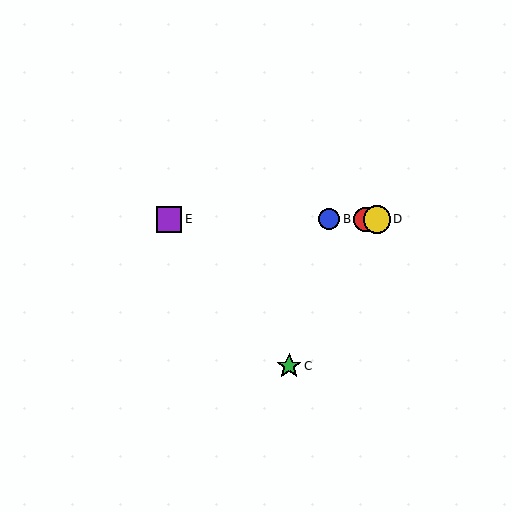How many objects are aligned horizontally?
4 objects (A, B, D, E) are aligned horizontally.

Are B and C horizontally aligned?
No, B is at y≈219 and C is at y≈366.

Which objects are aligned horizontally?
Objects A, B, D, E are aligned horizontally.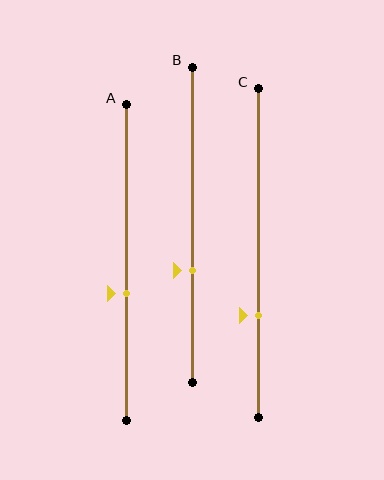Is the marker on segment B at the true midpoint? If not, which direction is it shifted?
No, the marker on segment B is shifted downward by about 15% of the segment length.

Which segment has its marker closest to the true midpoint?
Segment A has its marker closest to the true midpoint.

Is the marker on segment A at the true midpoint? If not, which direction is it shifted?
No, the marker on segment A is shifted downward by about 10% of the segment length.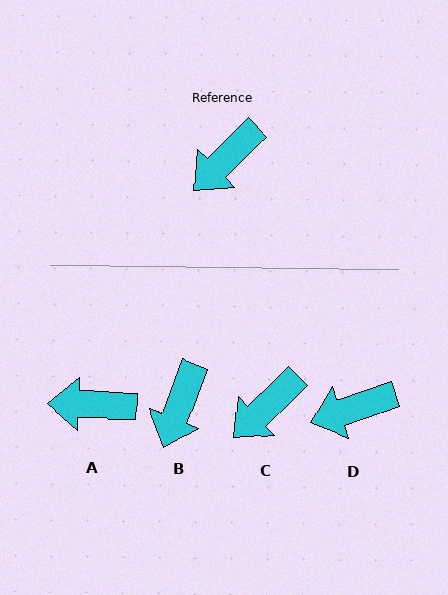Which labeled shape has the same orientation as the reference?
C.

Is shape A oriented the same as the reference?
No, it is off by about 46 degrees.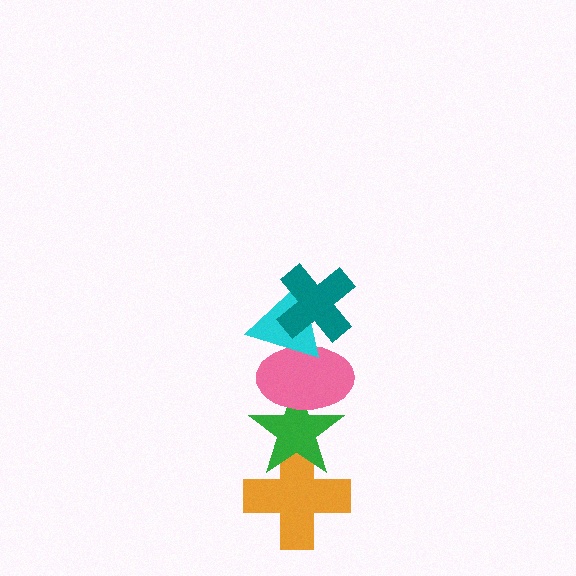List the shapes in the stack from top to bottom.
From top to bottom: the teal cross, the cyan triangle, the pink ellipse, the green star, the orange cross.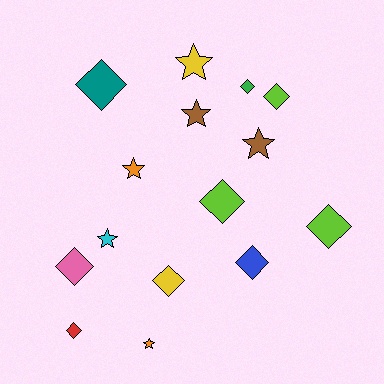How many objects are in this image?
There are 15 objects.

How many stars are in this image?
There are 6 stars.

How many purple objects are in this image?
There are no purple objects.